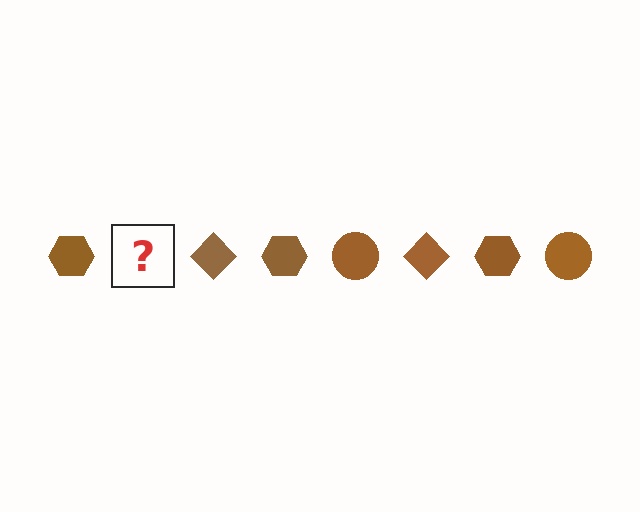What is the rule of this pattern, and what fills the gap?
The rule is that the pattern cycles through hexagon, circle, diamond shapes in brown. The gap should be filled with a brown circle.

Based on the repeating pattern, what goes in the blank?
The blank should be a brown circle.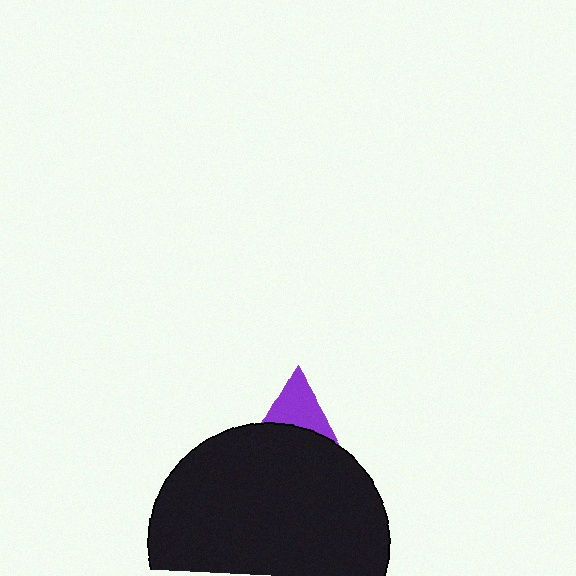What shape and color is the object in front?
The object in front is a black circle.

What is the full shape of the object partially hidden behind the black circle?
The partially hidden object is a purple triangle.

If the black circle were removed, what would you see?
You would see the complete purple triangle.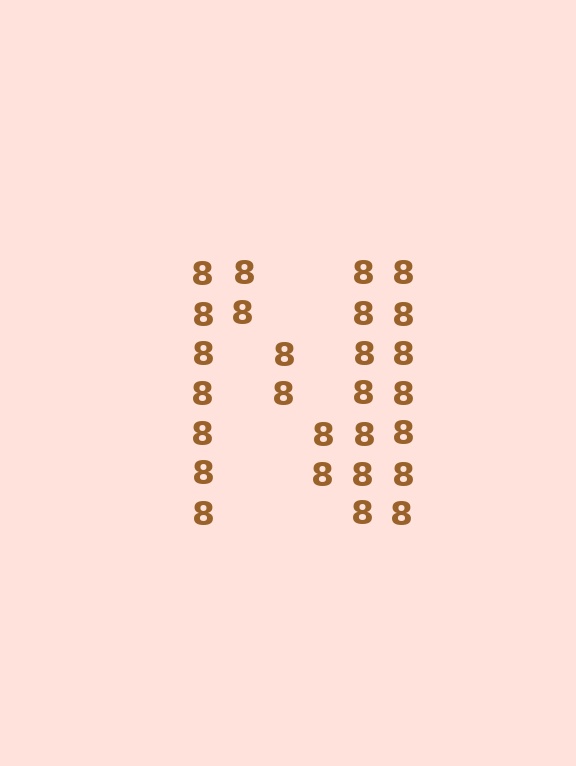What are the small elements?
The small elements are digit 8's.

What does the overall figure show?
The overall figure shows the letter N.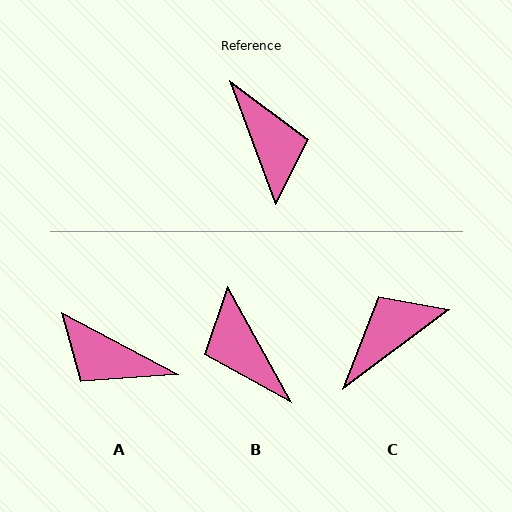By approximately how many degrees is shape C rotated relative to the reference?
Approximately 106 degrees counter-clockwise.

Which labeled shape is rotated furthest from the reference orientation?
B, about 172 degrees away.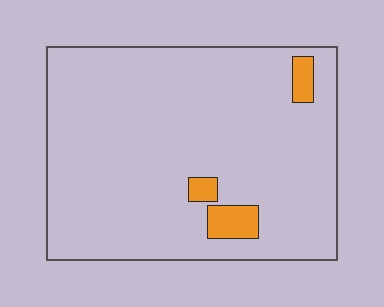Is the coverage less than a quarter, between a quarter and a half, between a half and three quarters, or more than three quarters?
Less than a quarter.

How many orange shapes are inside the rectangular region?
3.